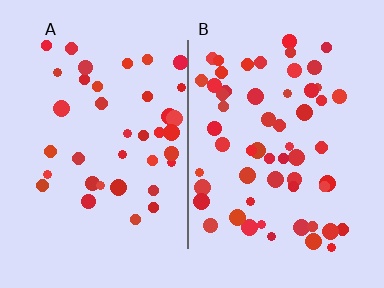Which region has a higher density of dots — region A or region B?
B (the right).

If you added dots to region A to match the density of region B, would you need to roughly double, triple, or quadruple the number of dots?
Approximately double.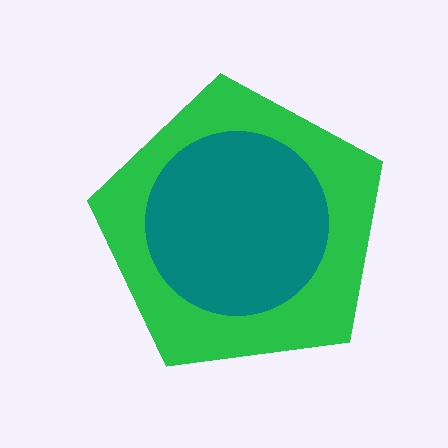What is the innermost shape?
The teal circle.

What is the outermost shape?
The green pentagon.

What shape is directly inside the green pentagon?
The teal circle.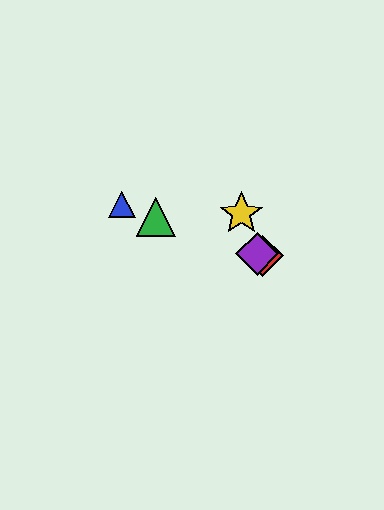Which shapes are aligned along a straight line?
The red diamond, the blue triangle, the green triangle, the purple diamond are aligned along a straight line.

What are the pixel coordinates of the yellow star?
The yellow star is at (241, 214).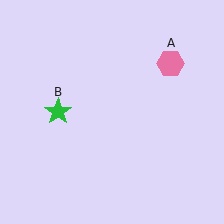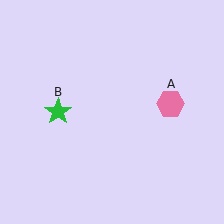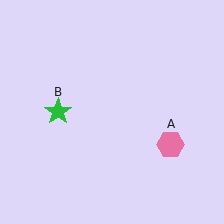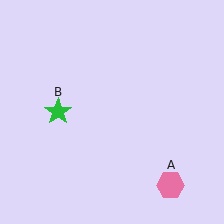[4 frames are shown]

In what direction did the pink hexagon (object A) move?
The pink hexagon (object A) moved down.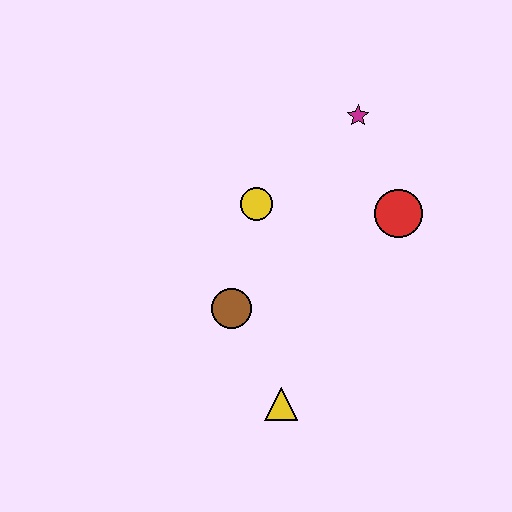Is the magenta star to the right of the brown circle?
Yes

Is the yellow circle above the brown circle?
Yes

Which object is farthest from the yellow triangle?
The magenta star is farthest from the yellow triangle.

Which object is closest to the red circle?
The magenta star is closest to the red circle.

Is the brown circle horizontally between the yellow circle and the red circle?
No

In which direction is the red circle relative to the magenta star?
The red circle is below the magenta star.